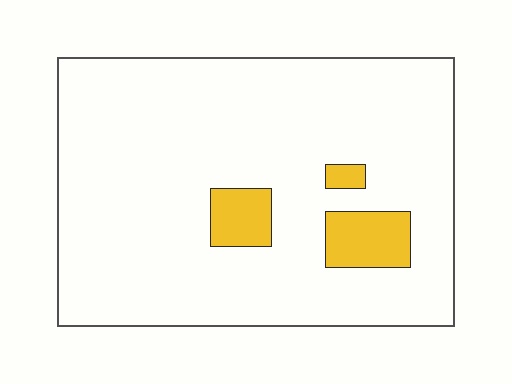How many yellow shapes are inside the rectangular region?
3.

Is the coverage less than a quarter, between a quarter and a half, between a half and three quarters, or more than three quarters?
Less than a quarter.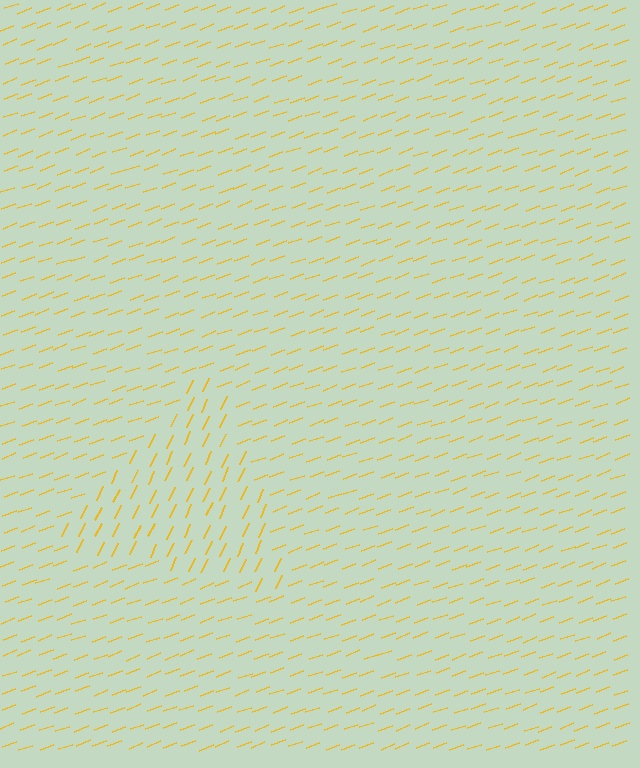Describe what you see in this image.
The image is filled with small yellow line segments. A triangle region in the image has lines oriented differently from the surrounding lines, creating a visible texture boundary.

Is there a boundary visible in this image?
Yes, there is a texture boundary formed by a change in line orientation.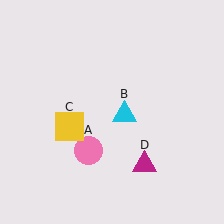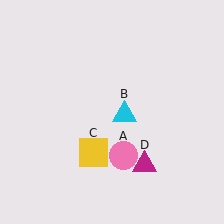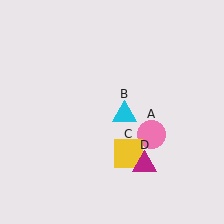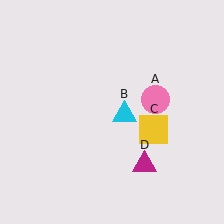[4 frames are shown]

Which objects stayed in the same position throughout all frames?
Cyan triangle (object B) and magenta triangle (object D) remained stationary.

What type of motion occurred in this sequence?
The pink circle (object A), yellow square (object C) rotated counterclockwise around the center of the scene.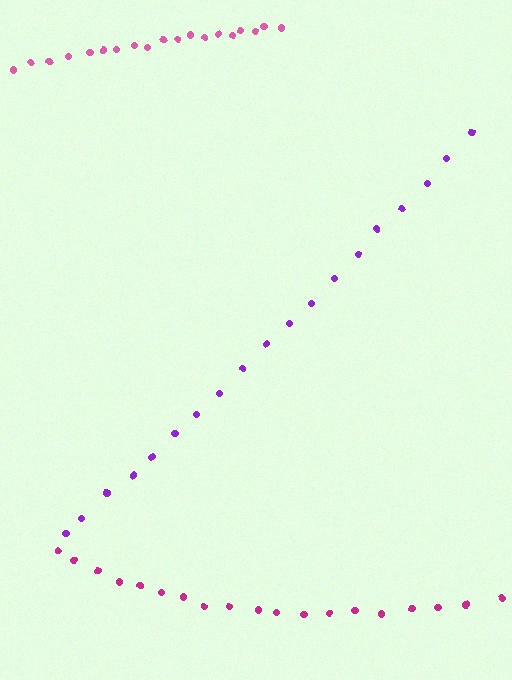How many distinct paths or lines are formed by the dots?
There are 3 distinct paths.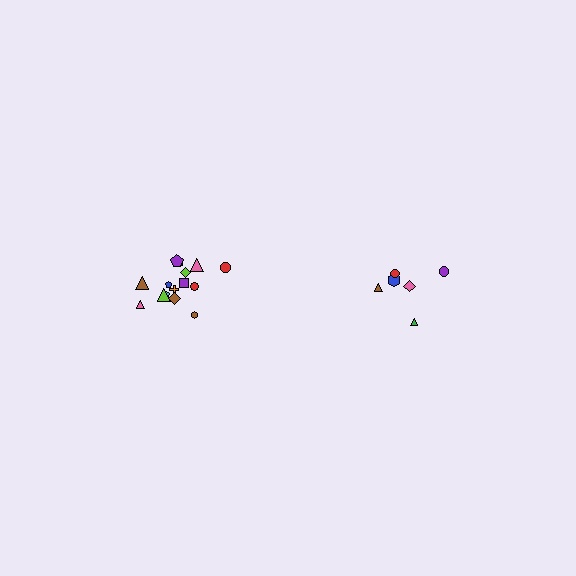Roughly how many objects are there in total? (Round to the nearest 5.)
Roughly 20 objects in total.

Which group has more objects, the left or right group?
The left group.